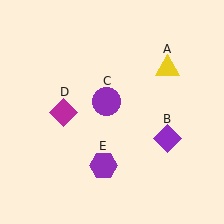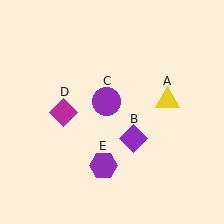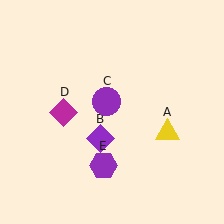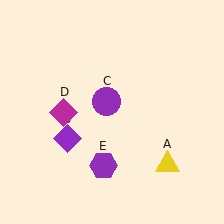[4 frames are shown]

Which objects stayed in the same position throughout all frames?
Purple circle (object C) and magenta diamond (object D) and purple hexagon (object E) remained stationary.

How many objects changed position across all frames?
2 objects changed position: yellow triangle (object A), purple diamond (object B).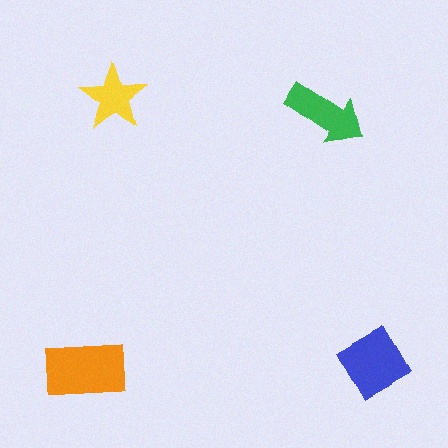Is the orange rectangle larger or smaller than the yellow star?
Larger.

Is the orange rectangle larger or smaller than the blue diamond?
Larger.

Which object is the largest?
The orange rectangle.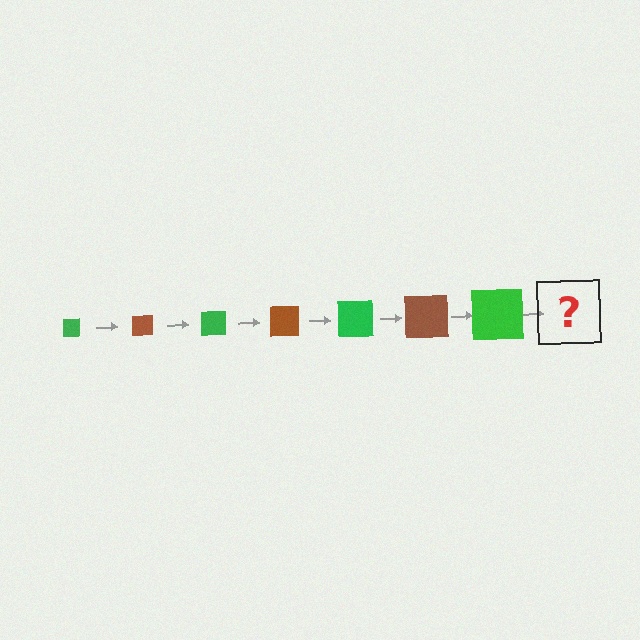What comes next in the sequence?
The next element should be a brown square, larger than the previous one.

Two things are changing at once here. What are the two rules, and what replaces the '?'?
The two rules are that the square grows larger each step and the color cycles through green and brown. The '?' should be a brown square, larger than the previous one.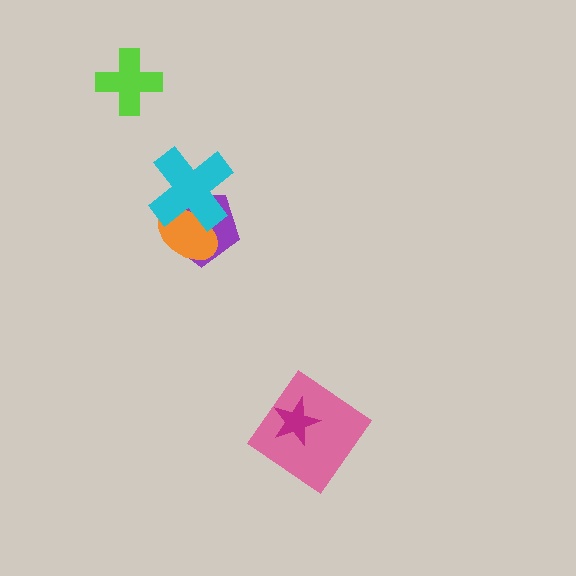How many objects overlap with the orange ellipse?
2 objects overlap with the orange ellipse.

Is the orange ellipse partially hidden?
Yes, it is partially covered by another shape.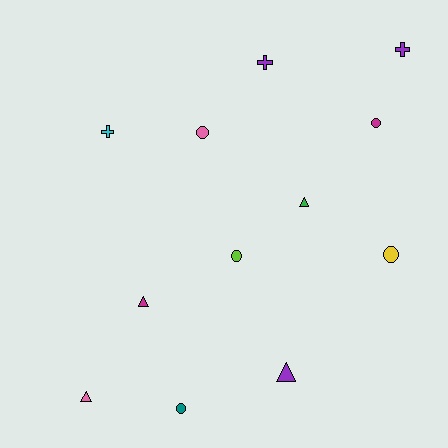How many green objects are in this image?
There is 1 green object.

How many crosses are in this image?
There are 3 crosses.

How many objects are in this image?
There are 12 objects.